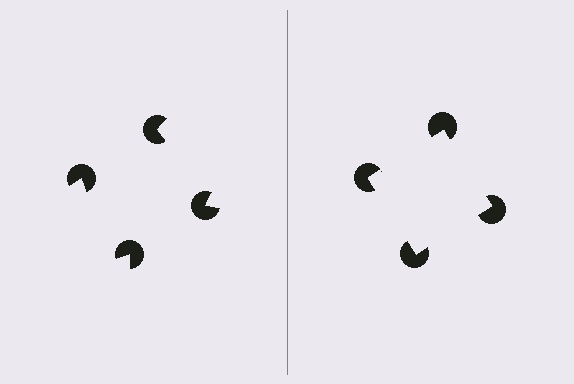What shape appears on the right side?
An illusory square.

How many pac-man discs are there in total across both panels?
8 — 4 on each side.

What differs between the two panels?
The pac-man discs are positioned identically on both sides; only the wedge orientations differ. On the right they align to a square; on the left they are misaligned.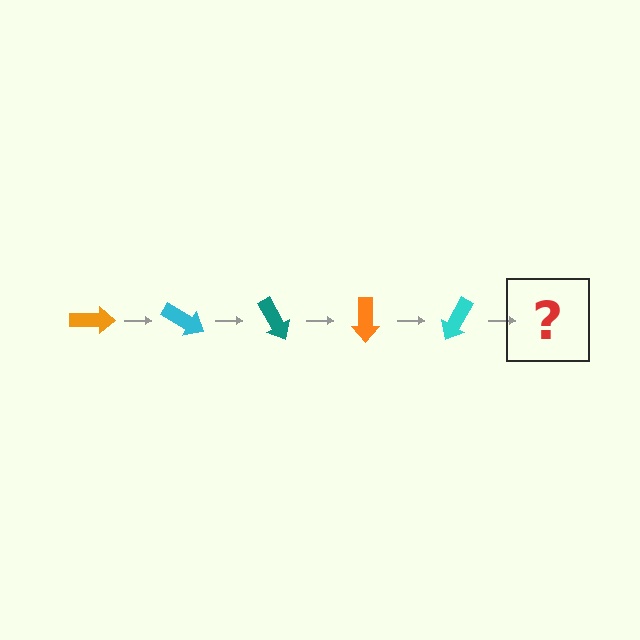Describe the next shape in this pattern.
It should be a teal arrow, rotated 150 degrees from the start.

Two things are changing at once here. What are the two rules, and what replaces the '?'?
The two rules are that it rotates 30 degrees each step and the color cycles through orange, cyan, and teal. The '?' should be a teal arrow, rotated 150 degrees from the start.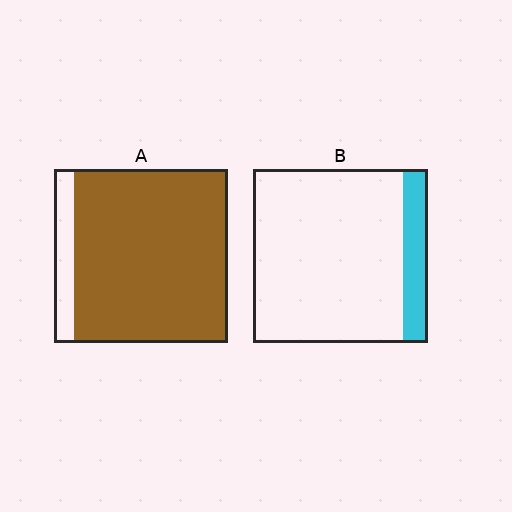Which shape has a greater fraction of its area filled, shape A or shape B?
Shape A.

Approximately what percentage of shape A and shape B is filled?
A is approximately 90% and B is approximately 15%.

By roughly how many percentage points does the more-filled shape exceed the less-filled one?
By roughly 75 percentage points (A over B).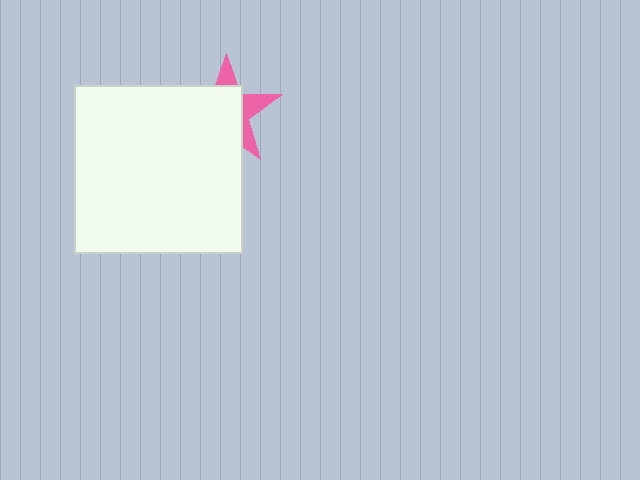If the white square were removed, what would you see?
You would see the complete pink star.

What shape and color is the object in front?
The object in front is a white square.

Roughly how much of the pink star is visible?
A small part of it is visible (roughly 32%).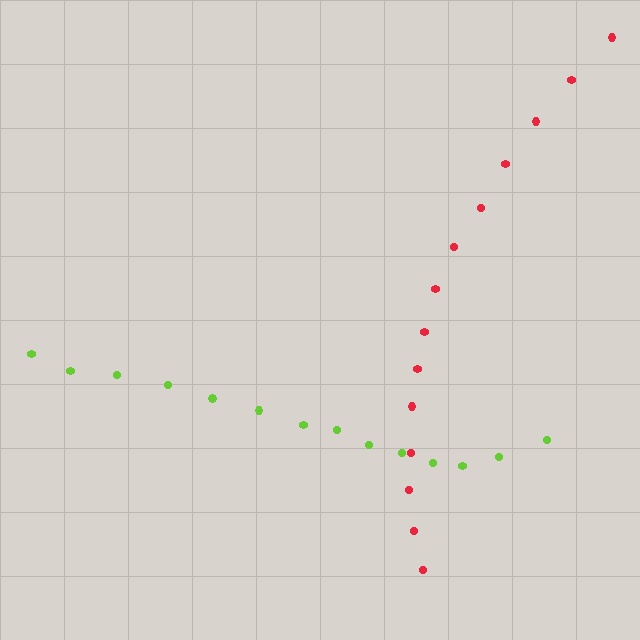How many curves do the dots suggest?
There are 2 distinct paths.